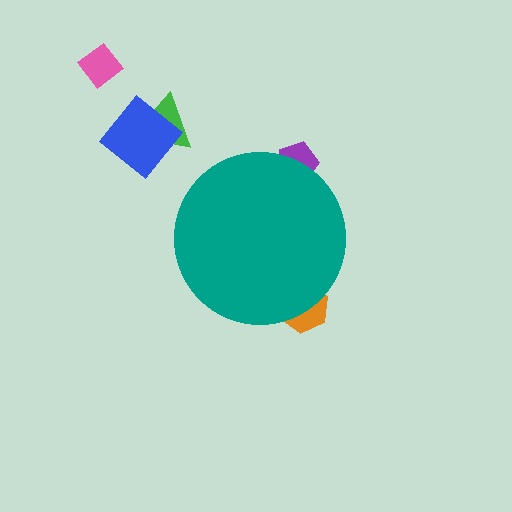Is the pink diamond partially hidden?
No, the pink diamond is fully visible.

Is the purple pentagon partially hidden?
Yes, the purple pentagon is partially hidden behind the teal circle.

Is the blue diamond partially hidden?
No, the blue diamond is fully visible.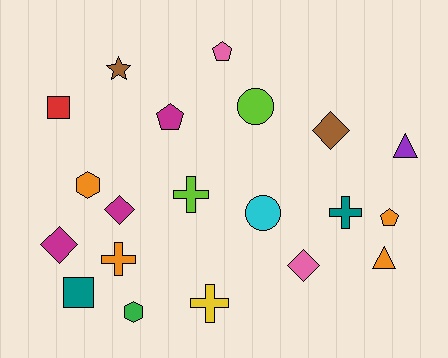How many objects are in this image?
There are 20 objects.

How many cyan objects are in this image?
There is 1 cyan object.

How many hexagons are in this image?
There are 2 hexagons.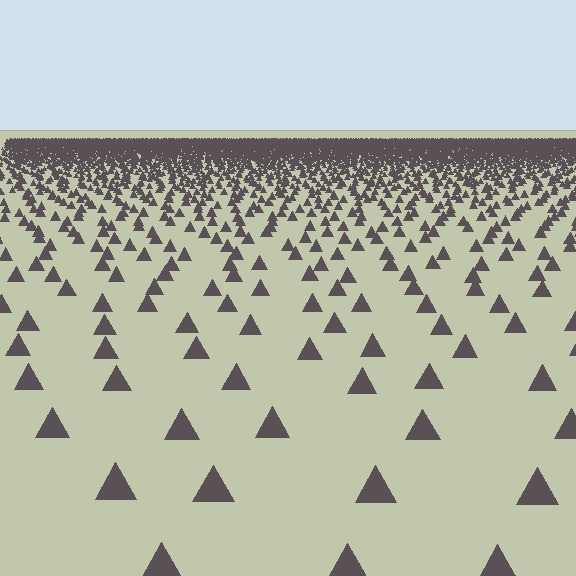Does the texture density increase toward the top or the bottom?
Density increases toward the top.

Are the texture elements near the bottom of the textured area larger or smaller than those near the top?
Larger. Near the bottom, elements are closer to the viewer and appear at a bigger on-screen size.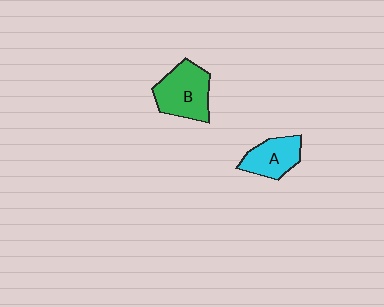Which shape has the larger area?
Shape B (green).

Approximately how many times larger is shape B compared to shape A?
Approximately 1.4 times.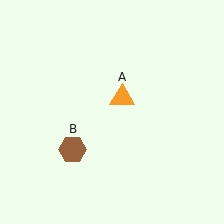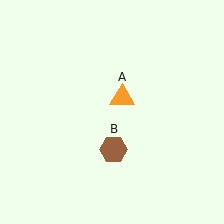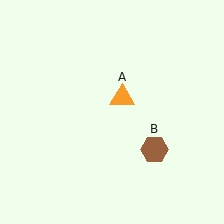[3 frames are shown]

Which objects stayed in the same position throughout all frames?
Orange triangle (object A) remained stationary.